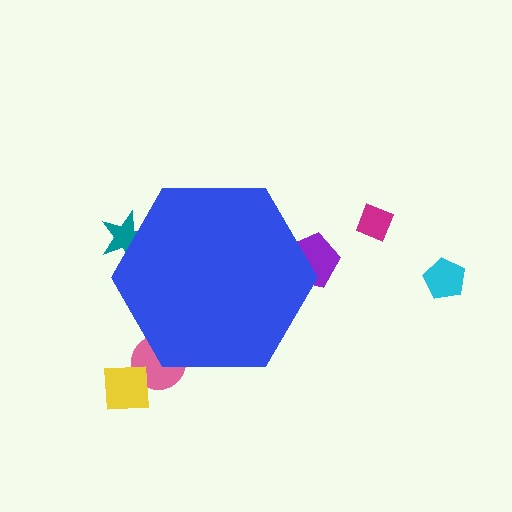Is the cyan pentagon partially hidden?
No, the cyan pentagon is fully visible.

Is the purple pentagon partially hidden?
Yes, the purple pentagon is partially hidden behind the blue hexagon.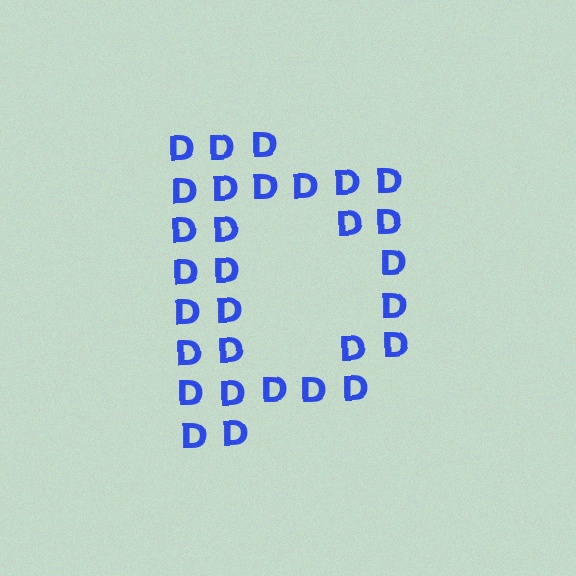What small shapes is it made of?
It is made of small letter D's.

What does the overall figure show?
The overall figure shows the letter D.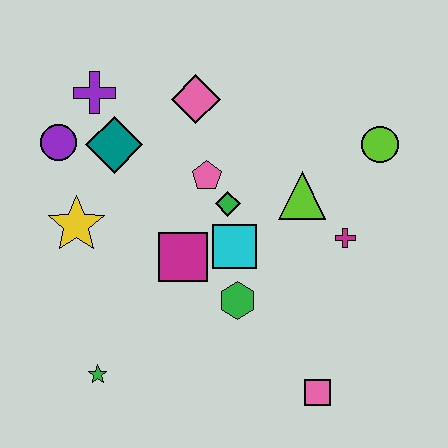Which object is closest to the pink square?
The green hexagon is closest to the pink square.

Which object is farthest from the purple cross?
The pink square is farthest from the purple cross.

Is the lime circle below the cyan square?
No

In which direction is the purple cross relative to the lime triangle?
The purple cross is to the left of the lime triangle.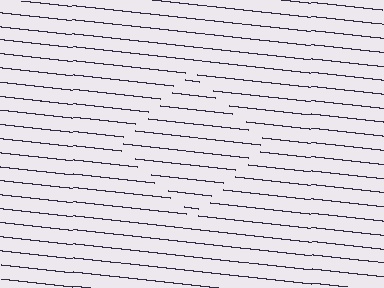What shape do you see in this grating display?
An illusory square. The interior of the shape contains the same grating, shifted by half a period — the contour is defined by the phase discontinuity where line-ends from the inner and outer gratings abut.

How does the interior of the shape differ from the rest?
The interior of the shape contains the same grating, shifted by half a period — the contour is defined by the phase discontinuity where line-ends from the inner and outer gratings abut.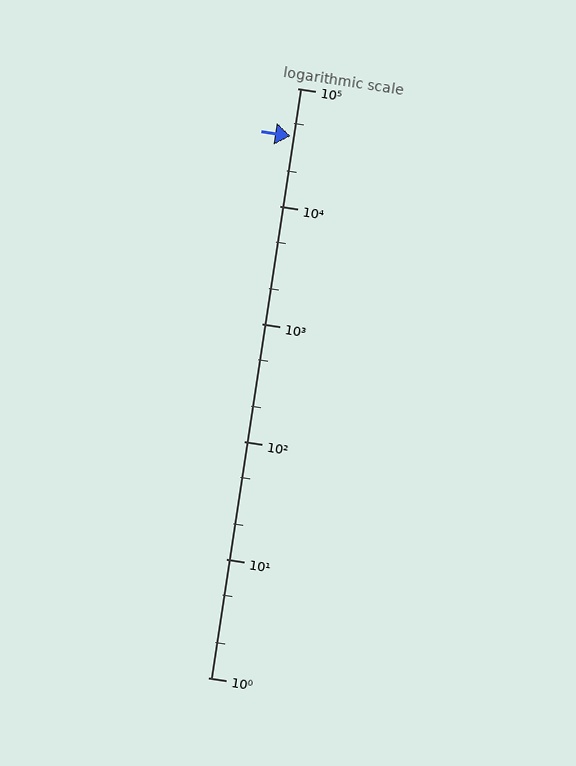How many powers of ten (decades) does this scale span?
The scale spans 5 decades, from 1 to 100000.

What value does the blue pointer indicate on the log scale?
The pointer indicates approximately 39000.